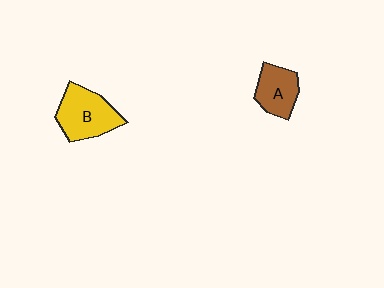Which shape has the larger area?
Shape B (yellow).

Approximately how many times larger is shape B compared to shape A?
Approximately 1.4 times.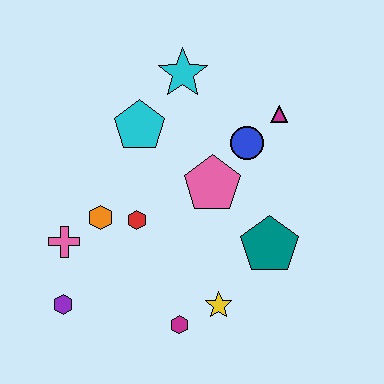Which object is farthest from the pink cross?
The magenta triangle is farthest from the pink cross.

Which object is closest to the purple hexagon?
The pink cross is closest to the purple hexagon.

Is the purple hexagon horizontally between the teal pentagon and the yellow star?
No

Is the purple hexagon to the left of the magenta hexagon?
Yes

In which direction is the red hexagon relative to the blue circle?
The red hexagon is to the left of the blue circle.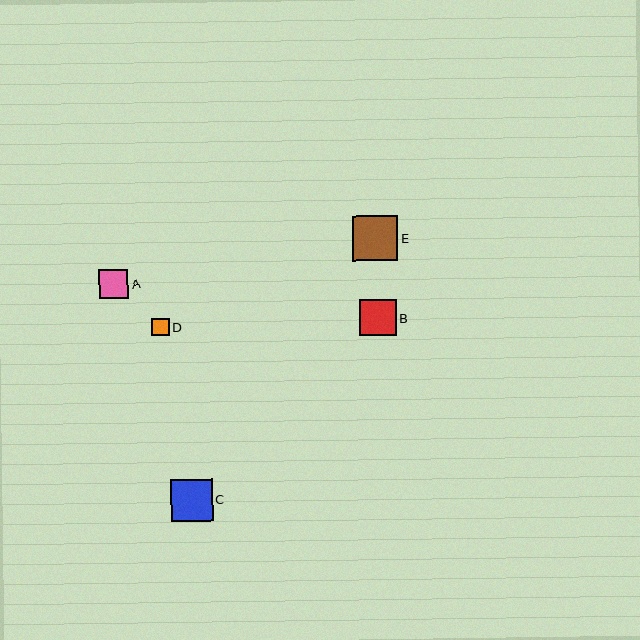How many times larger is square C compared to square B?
Square C is approximately 1.2 times the size of square B.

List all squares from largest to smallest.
From largest to smallest: E, C, B, A, D.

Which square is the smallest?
Square D is the smallest with a size of approximately 17 pixels.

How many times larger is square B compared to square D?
Square B is approximately 2.1 times the size of square D.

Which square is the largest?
Square E is the largest with a size of approximately 45 pixels.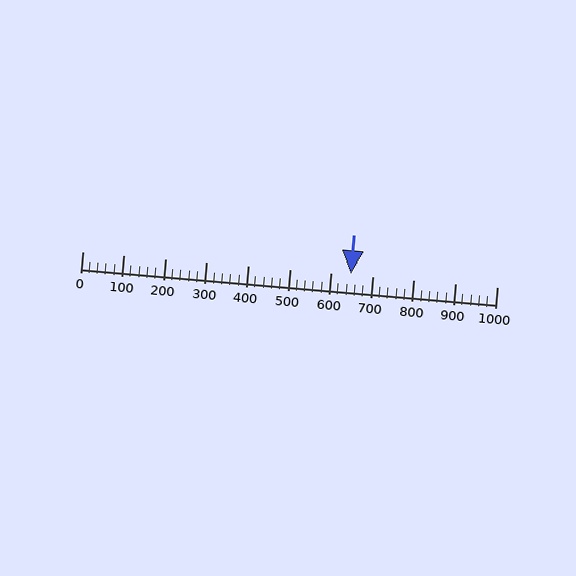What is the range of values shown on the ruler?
The ruler shows values from 0 to 1000.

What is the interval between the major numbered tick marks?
The major tick marks are spaced 100 units apart.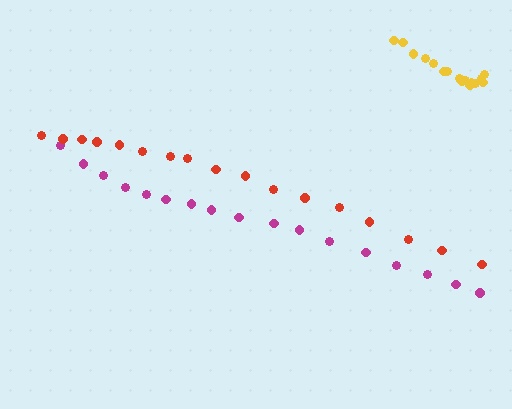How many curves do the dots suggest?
There are 3 distinct paths.